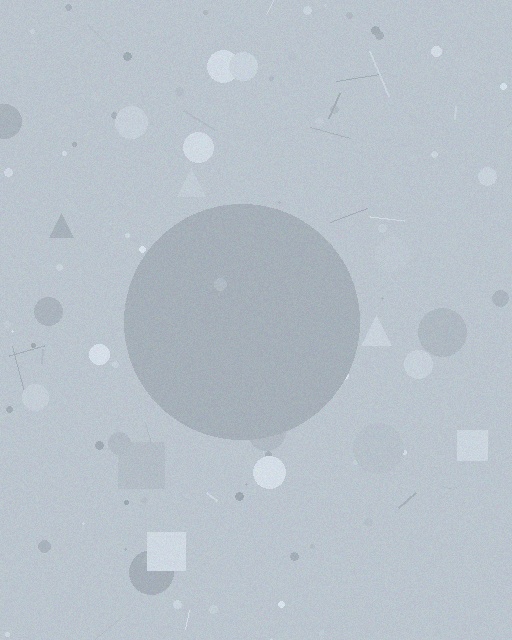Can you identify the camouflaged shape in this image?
The camouflaged shape is a circle.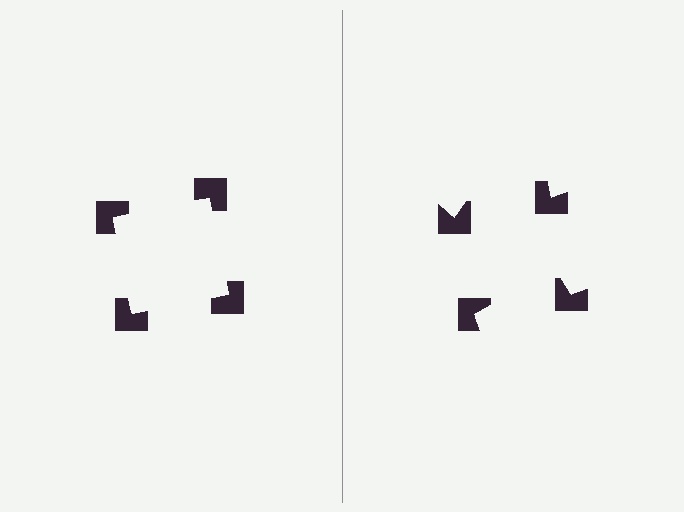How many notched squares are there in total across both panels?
8 — 4 on each side.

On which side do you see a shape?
An illusory square appears on the left side. On the right side the wedge cuts are rotated, so no coherent shape forms.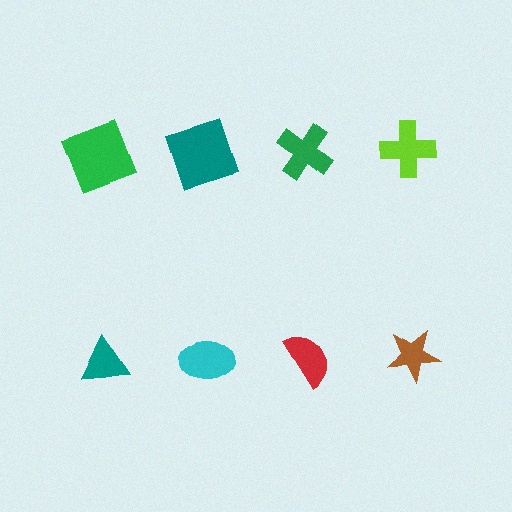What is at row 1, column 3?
A green cross.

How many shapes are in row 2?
4 shapes.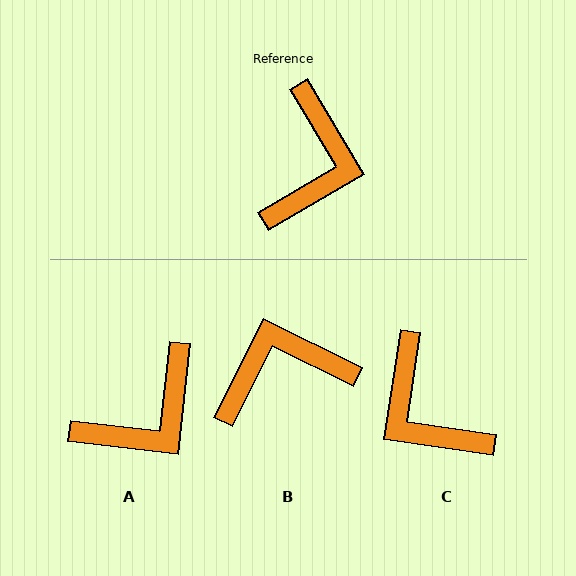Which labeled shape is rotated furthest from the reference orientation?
C, about 129 degrees away.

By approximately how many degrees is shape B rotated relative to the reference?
Approximately 123 degrees counter-clockwise.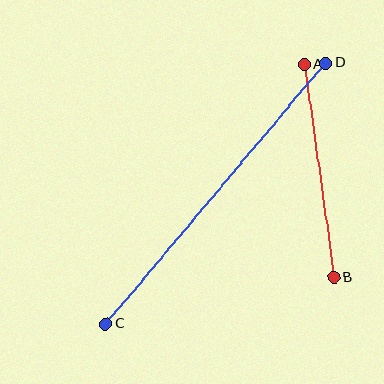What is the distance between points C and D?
The distance is approximately 341 pixels.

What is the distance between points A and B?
The distance is approximately 215 pixels.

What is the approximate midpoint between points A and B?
The midpoint is at approximately (319, 171) pixels.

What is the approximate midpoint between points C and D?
The midpoint is at approximately (216, 193) pixels.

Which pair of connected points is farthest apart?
Points C and D are farthest apart.